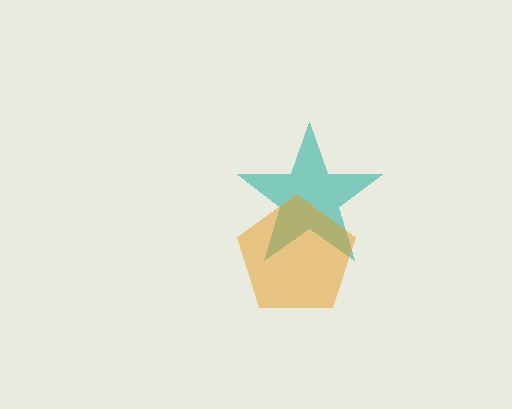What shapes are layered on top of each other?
The layered shapes are: a teal star, an orange pentagon.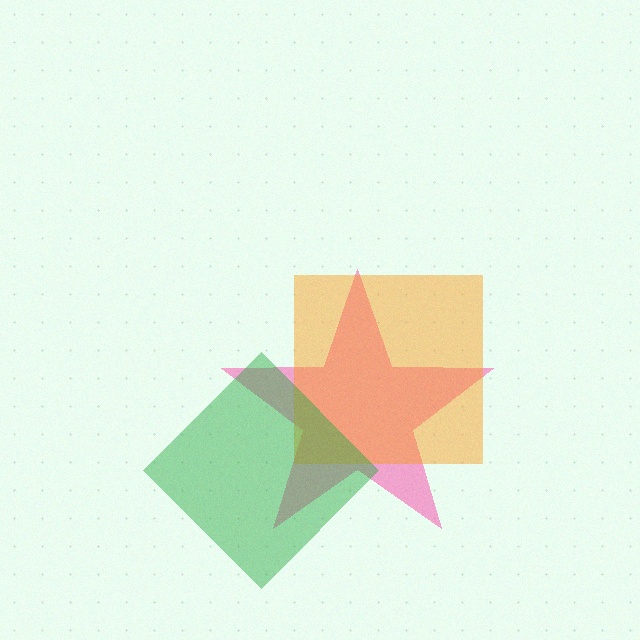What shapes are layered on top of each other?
The layered shapes are: a pink star, an orange square, a green diamond.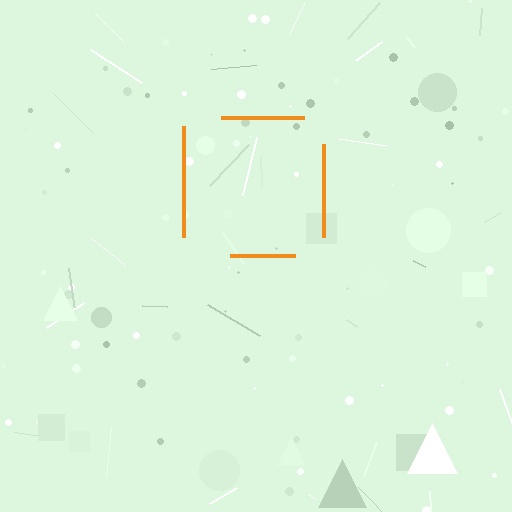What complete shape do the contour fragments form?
The contour fragments form a square.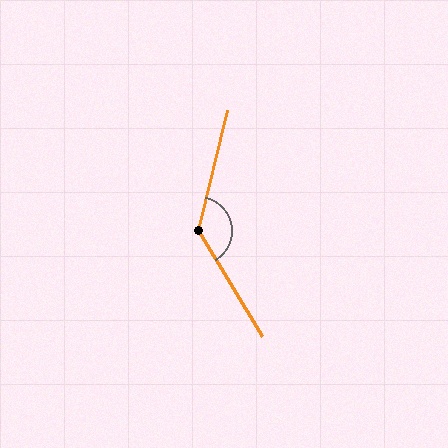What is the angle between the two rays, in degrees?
Approximately 135 degrees.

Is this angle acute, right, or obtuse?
It is obtuse.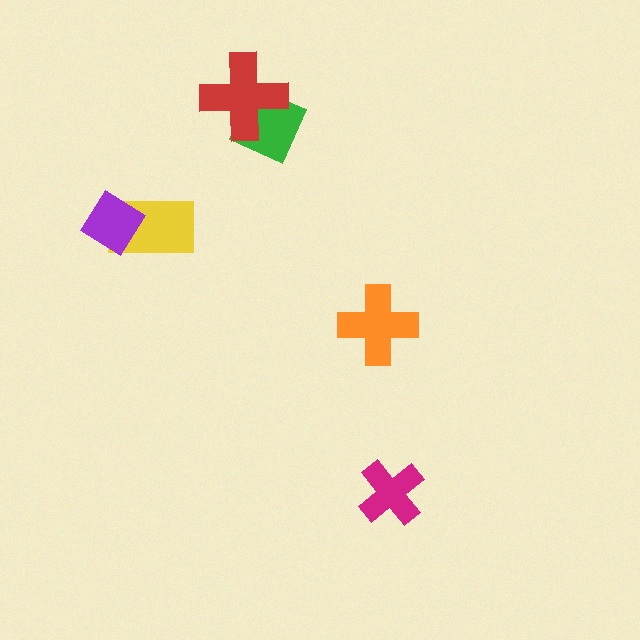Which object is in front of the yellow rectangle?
The purple diamond is in front of the yellow rectangle.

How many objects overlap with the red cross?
1 object overlaps with the red cross.